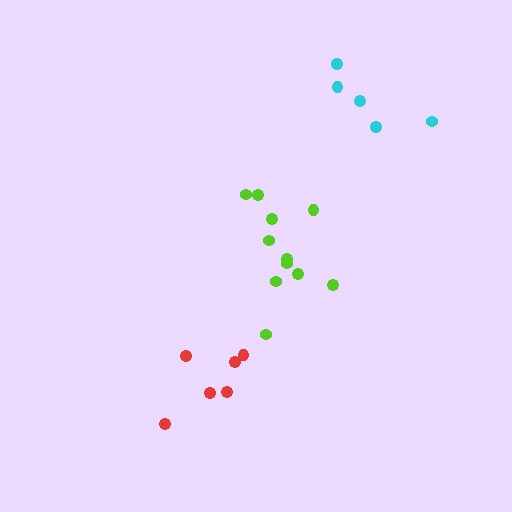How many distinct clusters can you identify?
There are 3 distinct clusters.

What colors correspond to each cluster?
The clusters are colored: lime, red, cyan.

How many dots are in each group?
Group 1: 11 dots, Group 2: 6 dots, Group 3: 5 dots (22 total).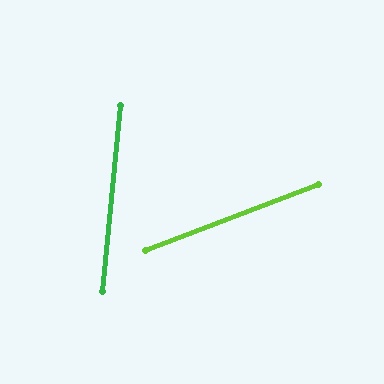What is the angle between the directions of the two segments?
Approximately 64 degrees.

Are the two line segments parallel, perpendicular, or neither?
Neither parallel nor perpendicular — they differ by about 64°.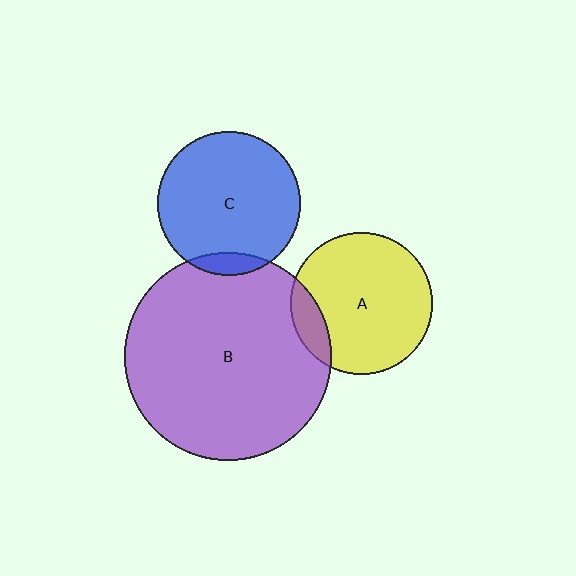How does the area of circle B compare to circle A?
Approximately 2.1 times.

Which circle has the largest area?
Circle B (purple).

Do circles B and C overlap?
Yes.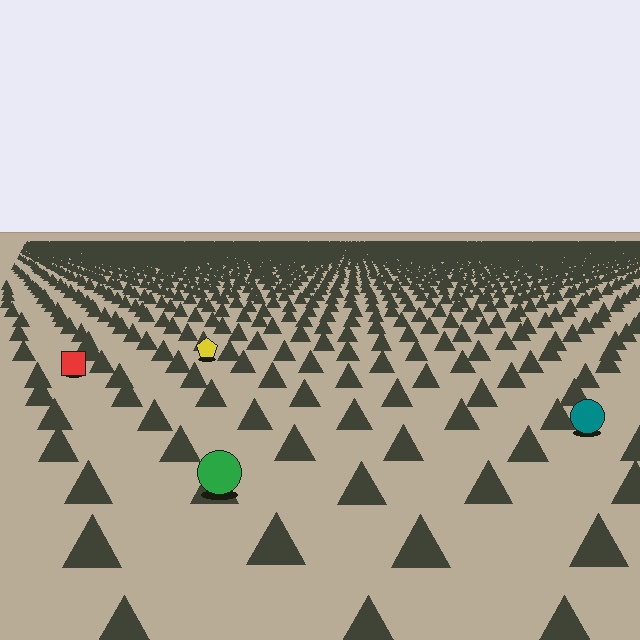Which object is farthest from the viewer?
The yellow pentagon is farthest from the viewer. It appears smaller and the ground texture around it is denser.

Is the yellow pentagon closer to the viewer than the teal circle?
No. The teal circle is closer — you can tell from the texture gradient: the ground texture is coarser near it.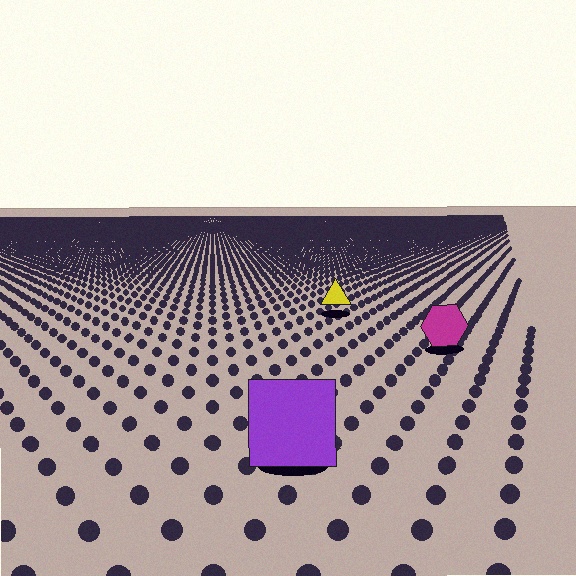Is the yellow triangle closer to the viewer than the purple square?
No. The purple square is closer — you can tell from the texture gradient: the ground texture is coarser near it.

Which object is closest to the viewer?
The purple square is closest. The texture marks near it are larger and more spread out.